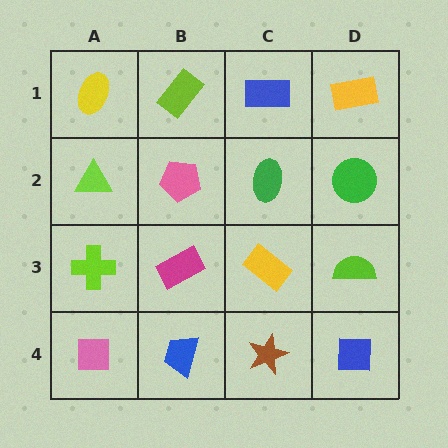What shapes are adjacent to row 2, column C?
A blue rectangle (row 1, column C), a yellow rectangle (row 3, column C), a pink pentagon (row 2, column B), a green circle (row 2, column D).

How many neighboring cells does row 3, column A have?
3.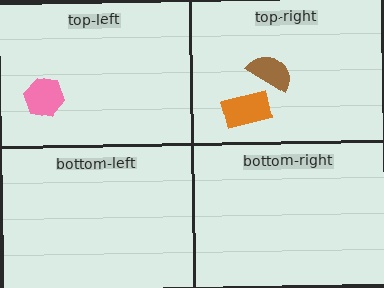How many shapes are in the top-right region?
2.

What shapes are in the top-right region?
The orange rectangle, the brown semicircle.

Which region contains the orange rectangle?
The top-right region.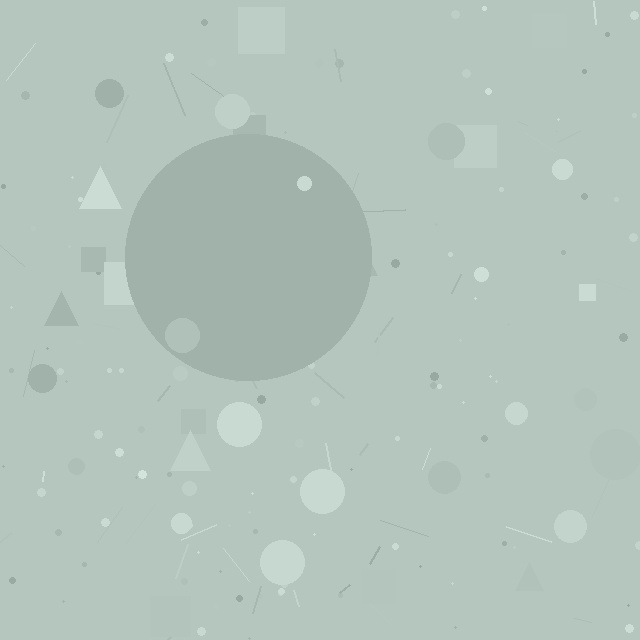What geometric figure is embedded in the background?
A circle is embedded in the background.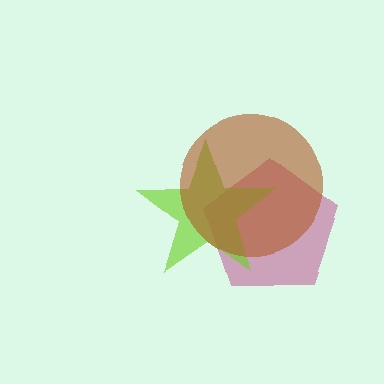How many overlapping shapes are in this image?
There are 3 overlapping shapes in the image.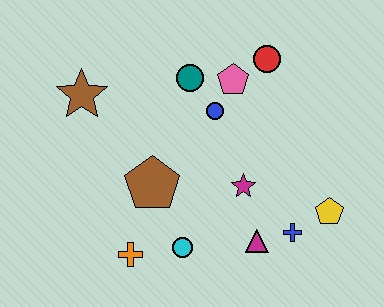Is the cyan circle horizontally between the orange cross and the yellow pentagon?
Yes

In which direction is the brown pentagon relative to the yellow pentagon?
The brown pentagon is to the left of the yellow pentagon.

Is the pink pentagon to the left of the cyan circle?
No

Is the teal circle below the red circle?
Yes